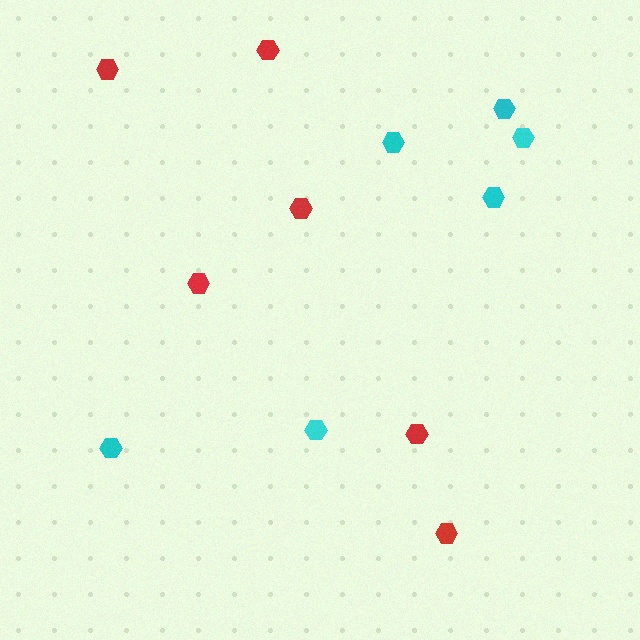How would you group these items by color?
There are 2 groups: one group of cyan hexagons (6) and one group of red hexagons (6).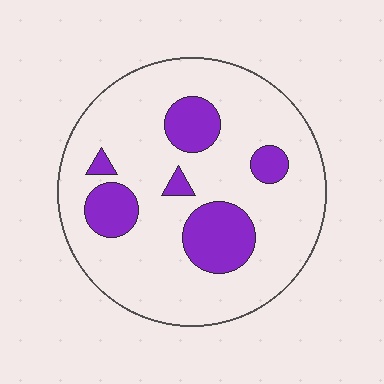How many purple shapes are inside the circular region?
6.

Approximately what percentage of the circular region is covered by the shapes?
Approximately 20%.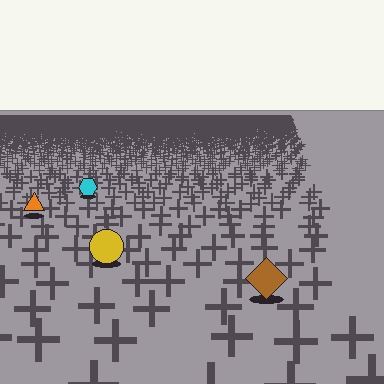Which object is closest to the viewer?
The brown diamond is closest. The texture marks near it are larger and more spread out.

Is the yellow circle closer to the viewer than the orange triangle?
Yes. The yellow circle is closer — you can tell from the texture gradient: the ground texture is coarser near it.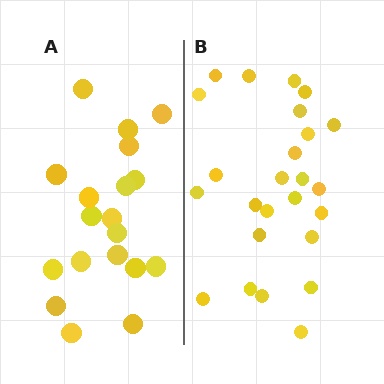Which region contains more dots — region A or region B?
Region B (the right region) has more dots.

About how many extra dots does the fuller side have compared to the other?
Region B has about 6 more dots than region A.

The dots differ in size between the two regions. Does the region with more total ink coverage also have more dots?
No. Region A has more total ink coverage because its dots are larger, but region B actually contains more individual dots. Total area can be misleading — the number of items is what matters here.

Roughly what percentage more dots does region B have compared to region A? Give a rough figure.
About 30% more.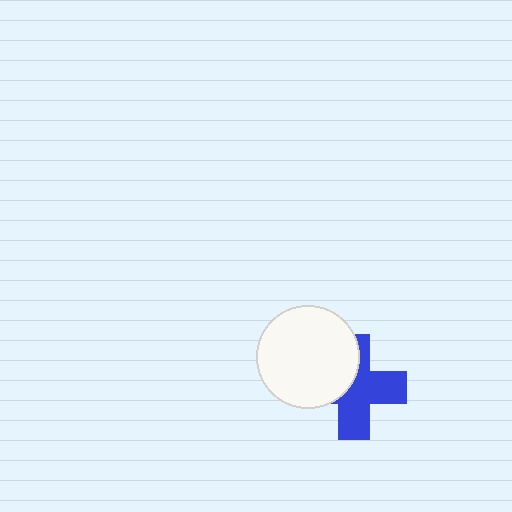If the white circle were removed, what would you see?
You would see the complete blue cross.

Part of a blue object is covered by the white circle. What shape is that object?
It is a cross.